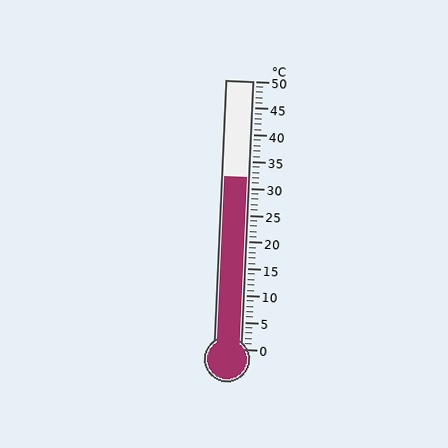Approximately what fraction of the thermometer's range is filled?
The thermometer is filled to approximately 65% of its range.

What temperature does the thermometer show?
The thermometer shows approximately 32°C.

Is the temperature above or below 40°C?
The temperature is below 40°C.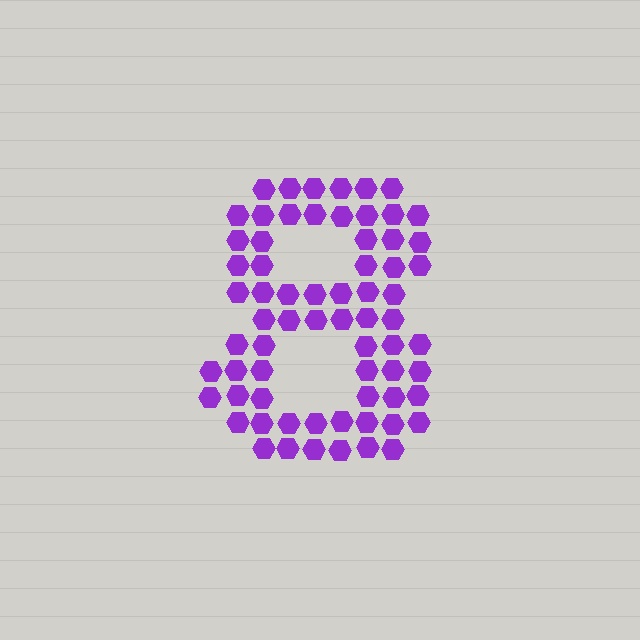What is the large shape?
The large shape is the digit 8.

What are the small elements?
The small elements are hexagons.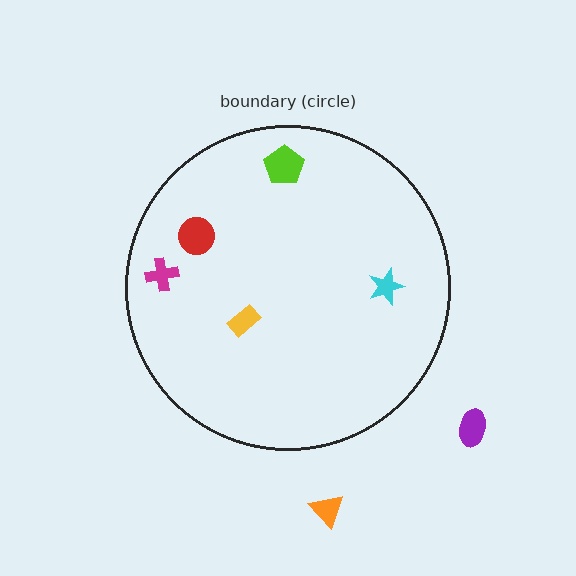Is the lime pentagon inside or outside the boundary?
Inside.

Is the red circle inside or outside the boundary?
Inside.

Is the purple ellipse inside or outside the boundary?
Outside.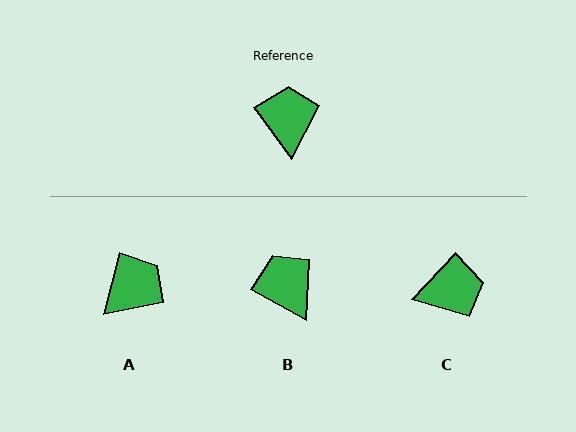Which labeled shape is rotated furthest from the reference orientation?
C, about 79 degrees away.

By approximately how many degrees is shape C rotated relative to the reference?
Approximately 79 degrees clockwise.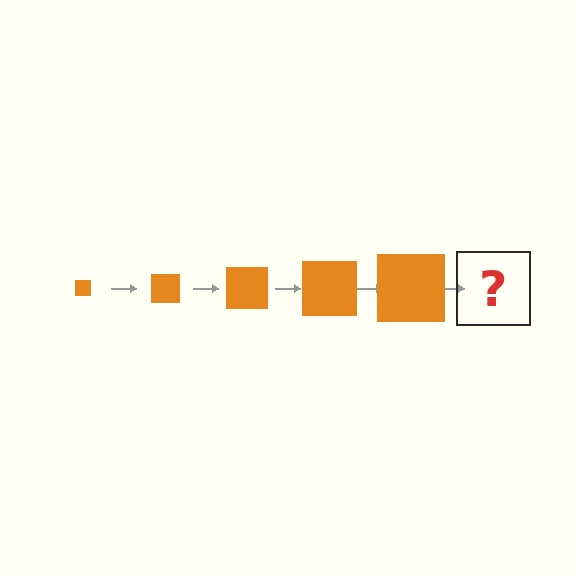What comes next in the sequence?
The next element should be an orange square, larger than the previous one.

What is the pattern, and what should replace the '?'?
The pattern is that the square gets progressively larger each step. The '?' should be an orange square, larger than the previous one.